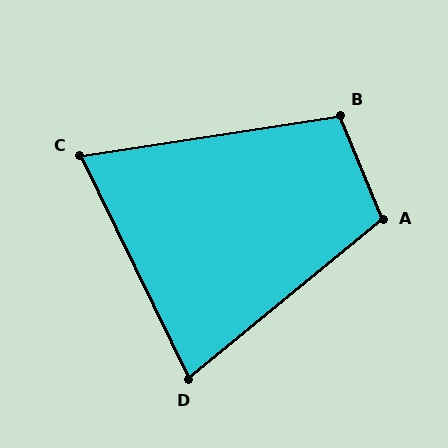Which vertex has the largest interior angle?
A, at approximately 107 degrees.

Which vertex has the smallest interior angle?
C, at approximately 73 degrees.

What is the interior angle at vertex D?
Approximately 77 degrees (acute).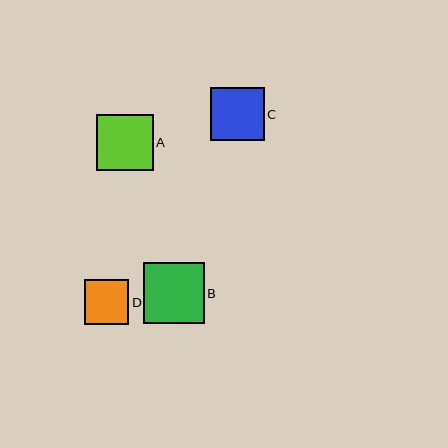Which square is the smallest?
Square D is the smallest with a size of approximately 44 pixels.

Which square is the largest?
Square B is the largest with a size of approximately 61 pixels.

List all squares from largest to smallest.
From largest to smallest: B, A, C, D.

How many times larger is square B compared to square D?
Square B is approximately 1.4 times the size of square D.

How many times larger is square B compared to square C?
Square B is approximately 1.1 times the size of square C.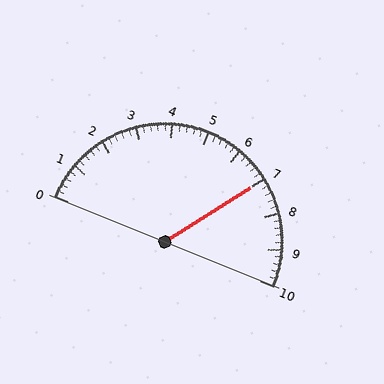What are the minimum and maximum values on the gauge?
The gauge ranges from 0 to 10.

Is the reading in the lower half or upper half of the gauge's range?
The reading is in the upper half of the range (0 to 10).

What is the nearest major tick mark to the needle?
The nearest major tick mark is 7.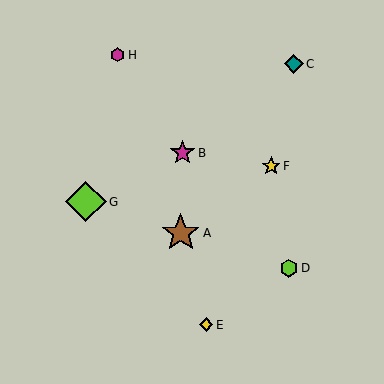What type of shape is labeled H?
Shape H is a magenta hexagon.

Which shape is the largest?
The lime diamond (labeled G) is the largest.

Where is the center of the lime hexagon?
The center of the lime hexagon is at (289, 268).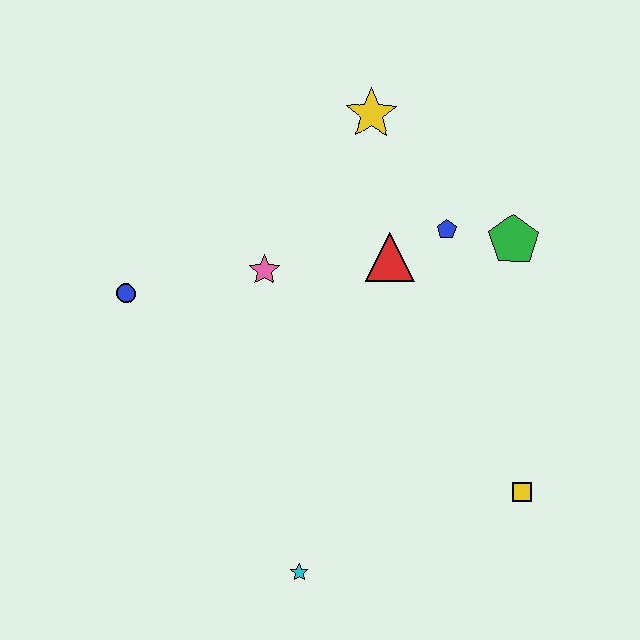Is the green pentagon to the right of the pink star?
Yes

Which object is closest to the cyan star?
The yellow square is closest to the cyan star.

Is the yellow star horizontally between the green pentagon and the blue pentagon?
No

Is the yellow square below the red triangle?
Yes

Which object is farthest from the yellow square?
The blue circle is farthest from the yellow square.